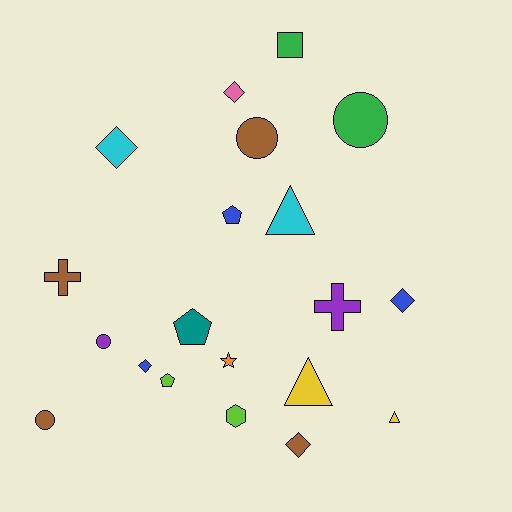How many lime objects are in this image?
There are 2 lime objects.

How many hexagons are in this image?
There is 1 hexagon.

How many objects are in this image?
There are 20 objects.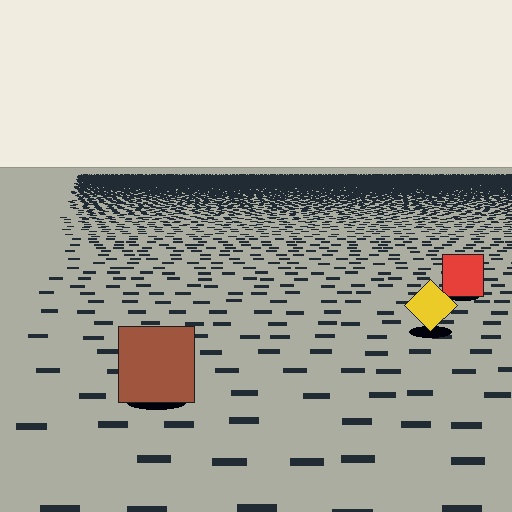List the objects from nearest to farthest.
From nearest to farthest: the brown square, the yellow diamond, the red square.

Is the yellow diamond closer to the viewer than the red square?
Yes. The yellow diamond is closer — you can tell from the texture gradient: the ground texture is coarser near it.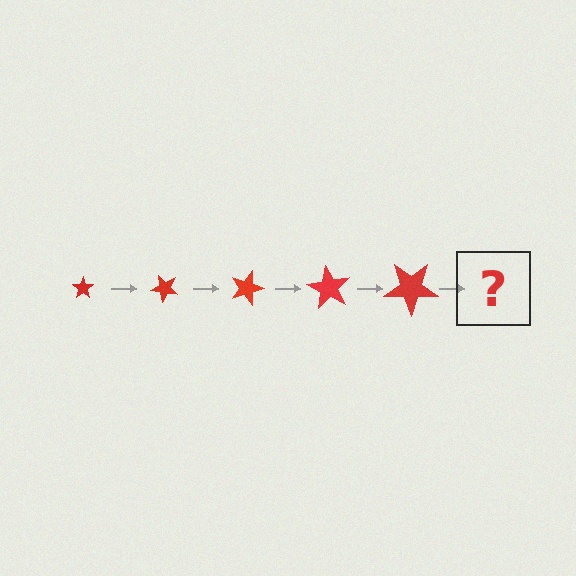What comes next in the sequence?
The next element should be a star, larger than the previous one and rotated 225 degrees from the start.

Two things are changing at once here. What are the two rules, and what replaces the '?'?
The two rules are that the star grows larger each step and it rotates 45 degrees each step. The '?' should be a star, larger than the previous one and rotated 225 degrees from the start.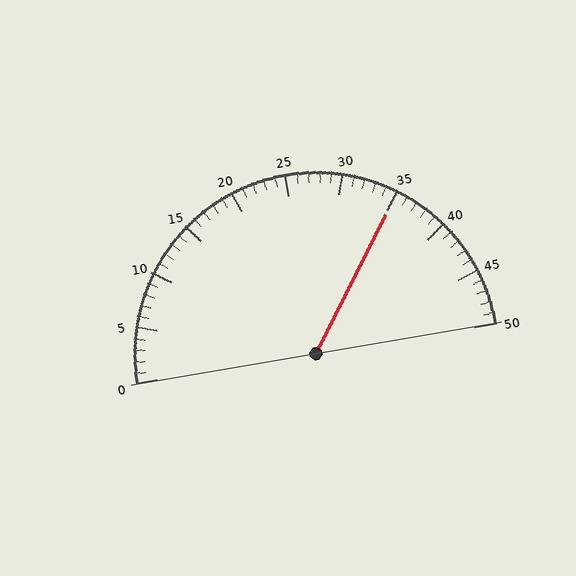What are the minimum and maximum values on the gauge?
The gauge ranges from 0 to 50.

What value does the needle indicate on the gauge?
The needle indicates approximately 35.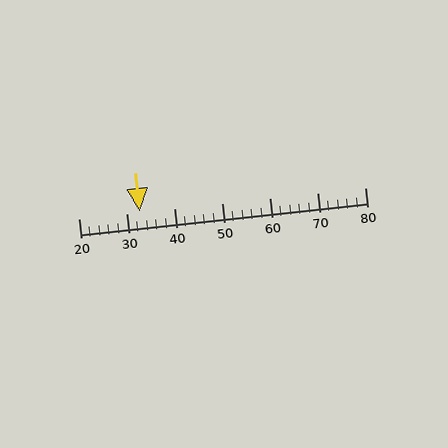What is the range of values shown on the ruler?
The ruler shows values from 20 to 80.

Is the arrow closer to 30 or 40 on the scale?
The arrow is closer to 30.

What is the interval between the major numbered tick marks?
The major tick marks are spaced 10 units apart.